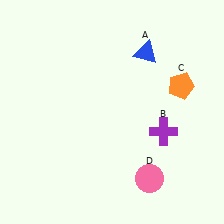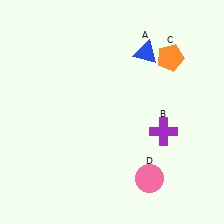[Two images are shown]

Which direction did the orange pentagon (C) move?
The orange pentagon (C) moved up.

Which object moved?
The orange pentagon (C) moved up.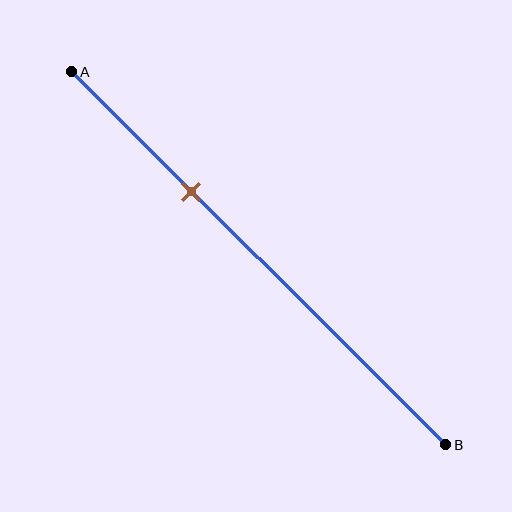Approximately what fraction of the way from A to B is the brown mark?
The brown mark is approximately 30% of the way from A to B.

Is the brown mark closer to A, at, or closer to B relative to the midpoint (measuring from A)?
The brown mark is closer to point A than the midpoint of segment AB.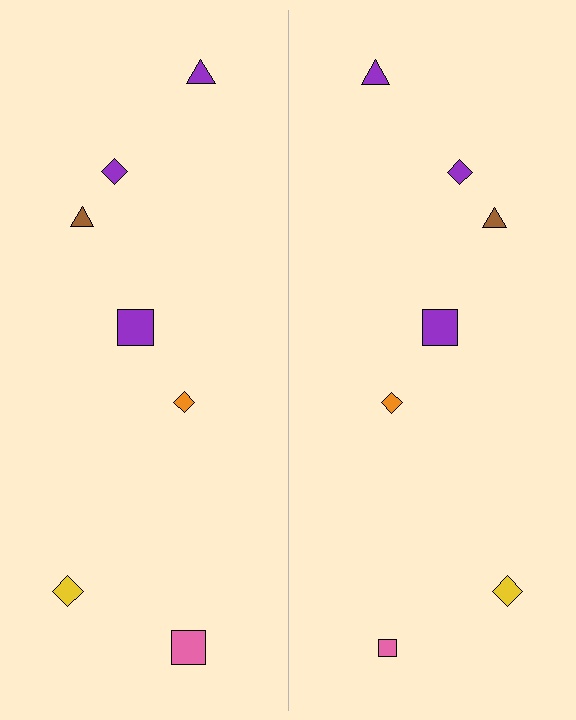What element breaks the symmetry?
The pink square on the right side has a different size than its mirror counterpart.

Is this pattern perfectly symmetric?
No, the pattern is not perfectly symmetric. The pink square on the right side has a different size than its mirror counterpart.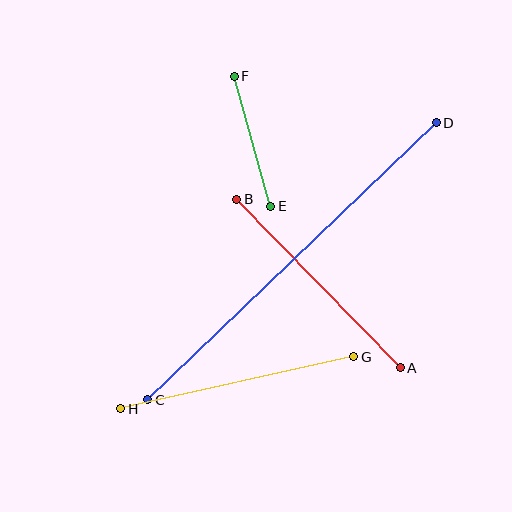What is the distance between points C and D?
The distance is approximately 400 pixels.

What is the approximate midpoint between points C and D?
The midpoint is at approximately (292, 261) pixels.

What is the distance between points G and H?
The distance is approximately 239 pixels.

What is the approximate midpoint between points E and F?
The midpoint is at approximately (252, 141) pixels.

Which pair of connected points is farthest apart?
Points C and D are farthest apart.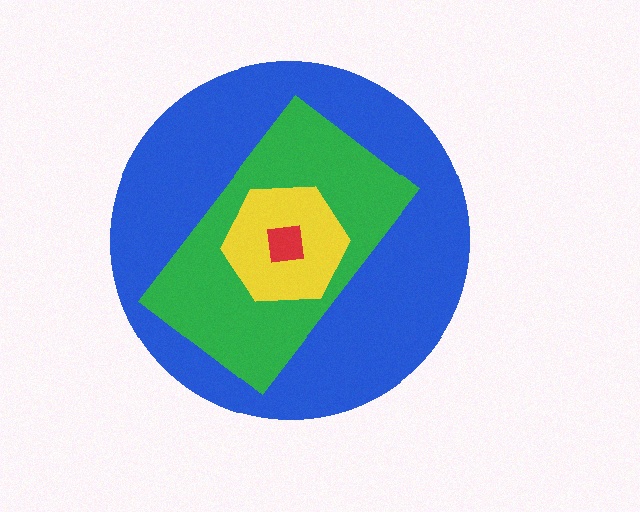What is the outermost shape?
The blue circle.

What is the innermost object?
The red square.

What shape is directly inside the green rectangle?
The yellow hexagon.